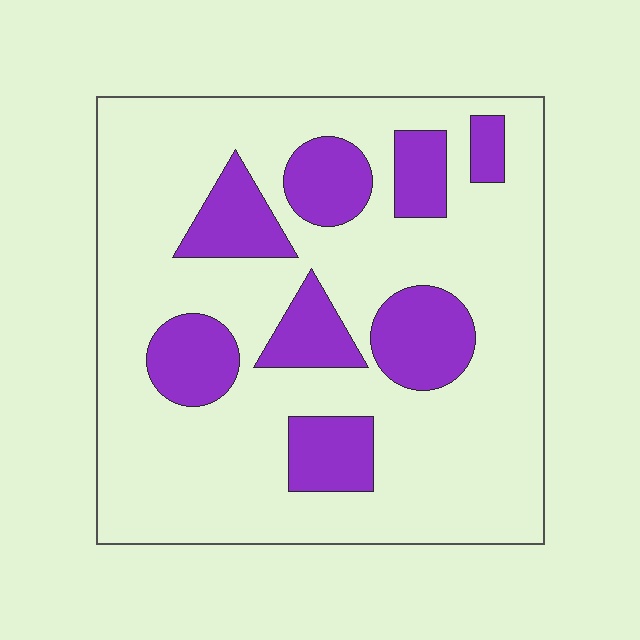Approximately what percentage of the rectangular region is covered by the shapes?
Approximately 25%.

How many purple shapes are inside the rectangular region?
8.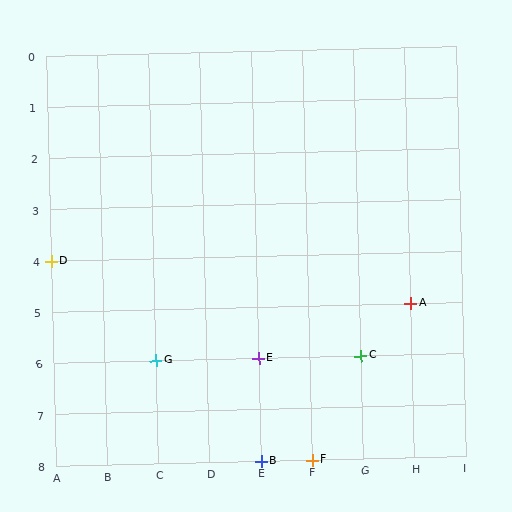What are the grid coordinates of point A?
Point A is at grid coordinates (H, 5).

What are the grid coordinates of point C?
Point C is at grid coordinates (G, 6).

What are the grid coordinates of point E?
Point E is at grid coordinates (E, 6).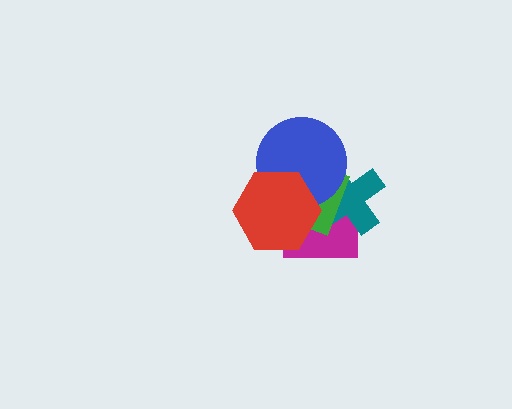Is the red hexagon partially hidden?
No, no other shape covers it.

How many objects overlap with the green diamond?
4 objects overlap with the green diamond.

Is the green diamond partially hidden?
Yes, it is partially covered by another shape.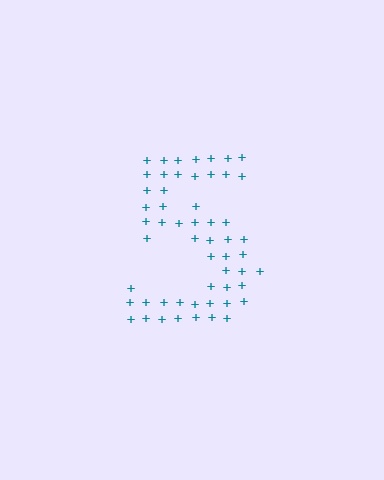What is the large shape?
The large shape is the digit 5.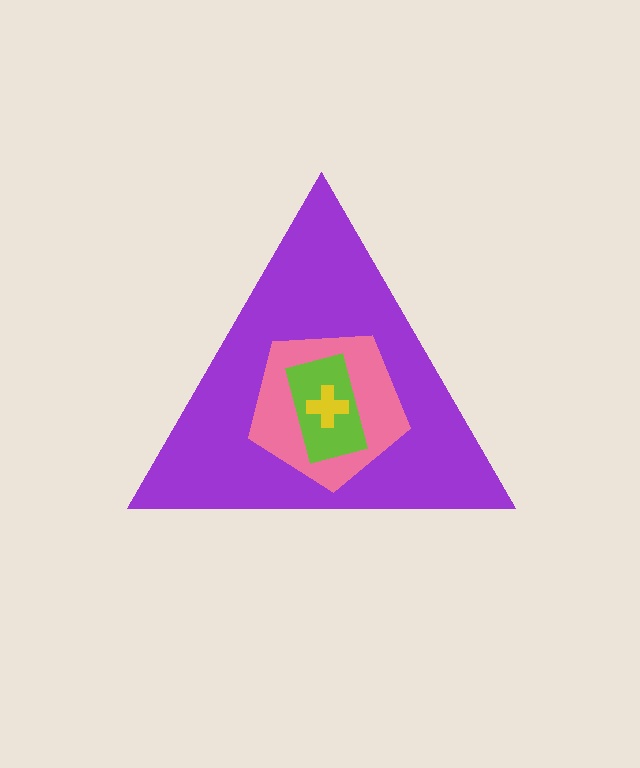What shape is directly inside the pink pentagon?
The lime rectangle.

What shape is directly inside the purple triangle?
The pink pentagon.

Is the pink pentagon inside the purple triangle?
Yes.